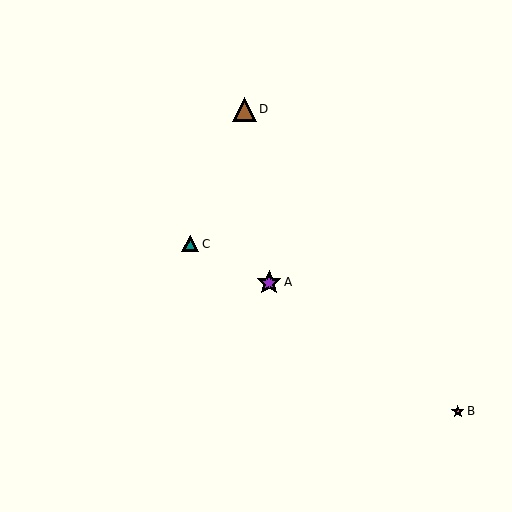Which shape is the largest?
The purple star (labeled A) is the largest.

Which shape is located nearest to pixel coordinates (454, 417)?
The pink star (labeled B) at (458, 411) is nearest to that location.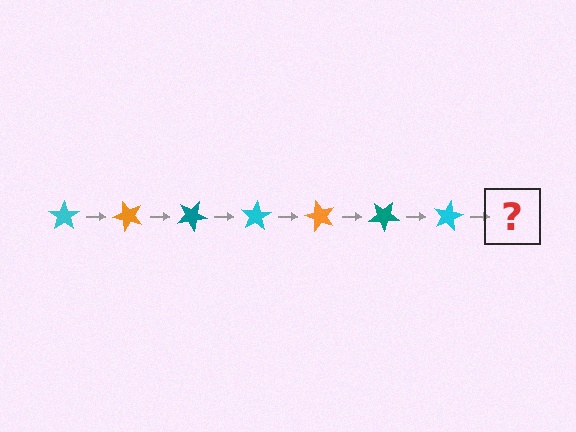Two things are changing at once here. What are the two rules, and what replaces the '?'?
The two rules are that it rotates 50 degrees each step and the color cycles through cyan, orange, and teal. The '?' should be an orange star, rotated 350 degrees from the start.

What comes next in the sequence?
The next element should be an orange star, rotated 350 degrees from the start.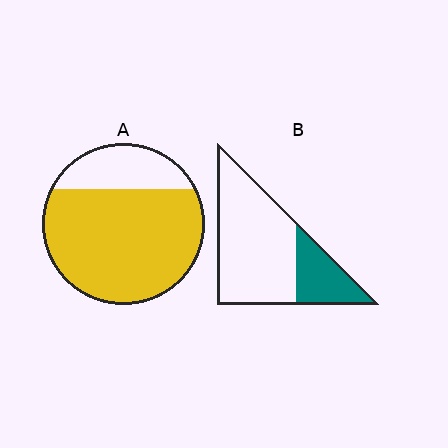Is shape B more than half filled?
No.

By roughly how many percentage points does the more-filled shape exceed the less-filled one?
By roughly 50 percentage points (A over B).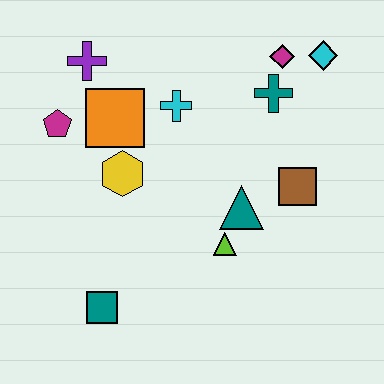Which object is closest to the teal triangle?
The lime triangle is closest to the teal triangle.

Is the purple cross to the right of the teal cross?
No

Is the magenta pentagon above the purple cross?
No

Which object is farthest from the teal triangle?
The purple cross is farthest from the teal triangle.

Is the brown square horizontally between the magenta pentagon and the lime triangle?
No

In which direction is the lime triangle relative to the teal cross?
The lime triangle is below the teal cross.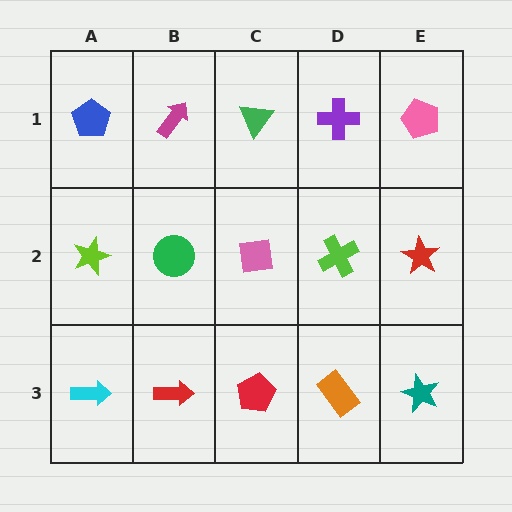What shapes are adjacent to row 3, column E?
A red star (row 2, column E), an orange rectangle (row 3, column D).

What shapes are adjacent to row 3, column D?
A lime cross (row 2, column D), a red pentagon (row 3, column C), a teal star (row 3, column E).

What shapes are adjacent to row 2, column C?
A green triangle (row 1, column C), a red pentagon (row 3, column C), a green circle (row 2, column B), a lime cross (row 2, column D).